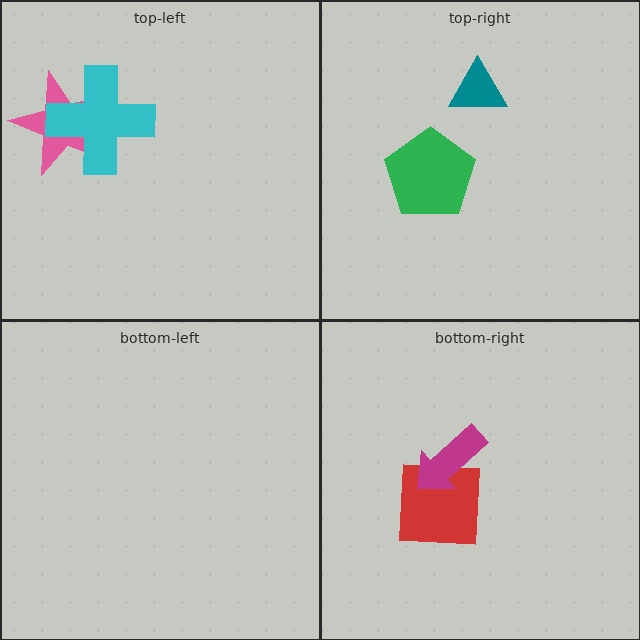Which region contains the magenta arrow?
The bottom-right region.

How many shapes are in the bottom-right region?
2.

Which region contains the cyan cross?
The top-left region.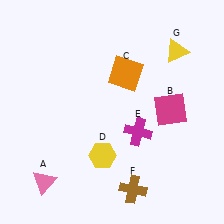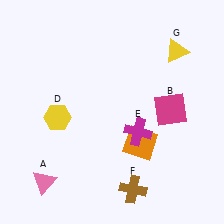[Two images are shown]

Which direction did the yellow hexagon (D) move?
The yellow hexagon (D) moved left.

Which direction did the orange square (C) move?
The orange square (C) moved down.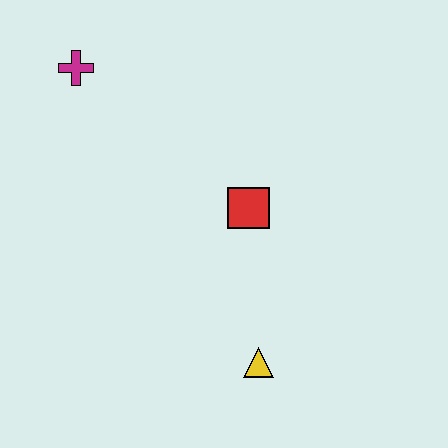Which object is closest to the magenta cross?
The red square is closest to the magenta cross.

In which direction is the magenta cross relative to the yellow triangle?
The magenta cross is above the yellow triangle.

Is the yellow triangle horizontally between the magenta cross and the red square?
No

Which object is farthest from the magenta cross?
The yellow triangle is farthest from the magenta cross.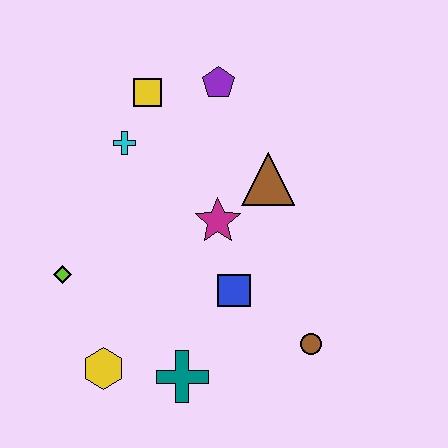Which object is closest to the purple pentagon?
The yellow square is closest to the purple pentagon.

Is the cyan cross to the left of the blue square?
Yes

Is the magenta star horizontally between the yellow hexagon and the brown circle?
Yes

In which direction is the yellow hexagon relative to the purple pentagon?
The yellow hexagon is below the purple pentagon.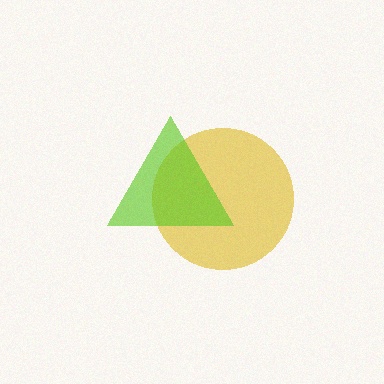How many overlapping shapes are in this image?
There are 2 overlapping shapes in the image.